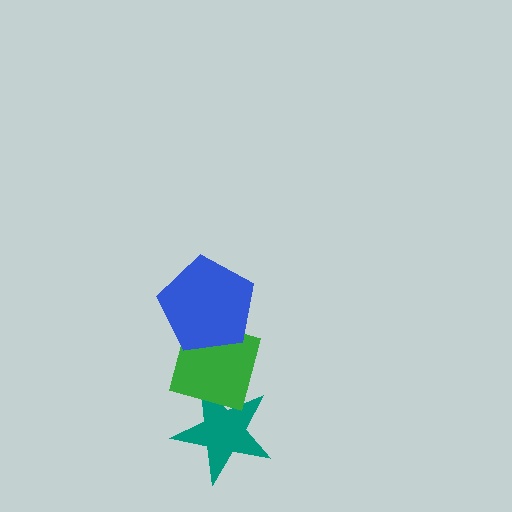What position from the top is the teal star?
The teal star is 3rd from the top.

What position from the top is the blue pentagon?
The blue pentagon is 1st from the top.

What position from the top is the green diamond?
The green diamond is 2nd from the top.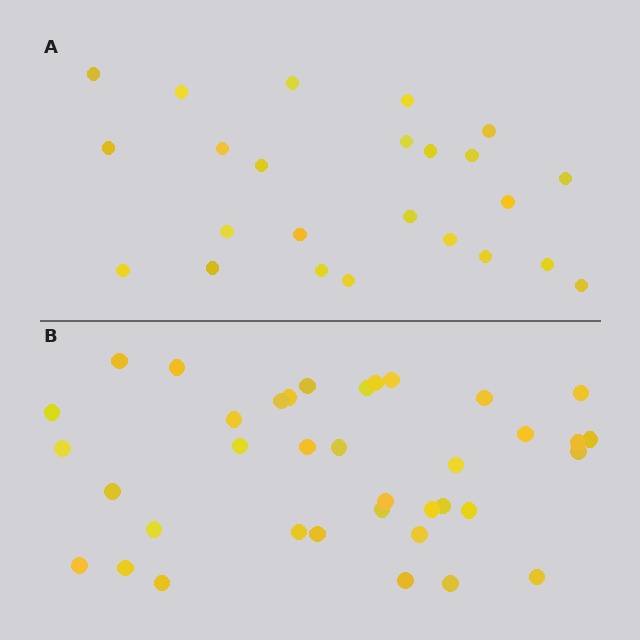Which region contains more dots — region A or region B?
Region B (the bottom region) has more dots.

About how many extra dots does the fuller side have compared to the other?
Region B has approximately 15 more dots than region A.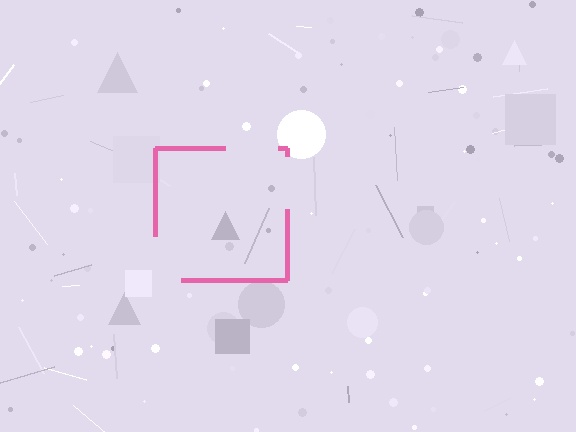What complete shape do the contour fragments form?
The contour fragments form a square.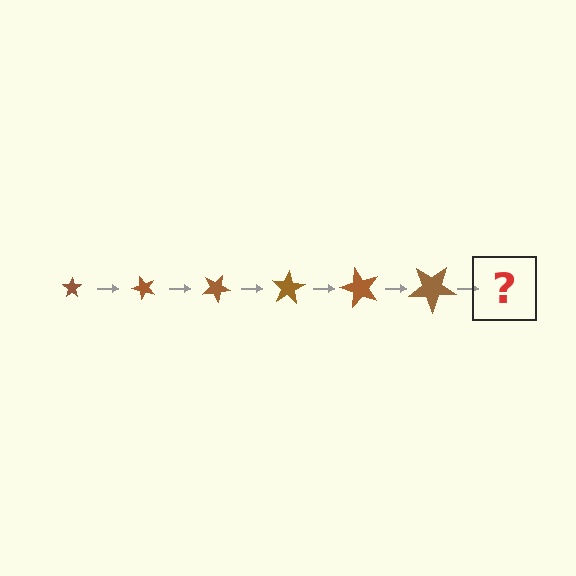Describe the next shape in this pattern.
It should be a star, larger than the previous one and rotated 300 degrees from the start.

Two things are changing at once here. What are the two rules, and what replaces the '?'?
The two rules are that the star grows larger each step and it rotates 50 degrees each step. The '?' should be a star, larger than the previous one and rotated 300 degrees from the start.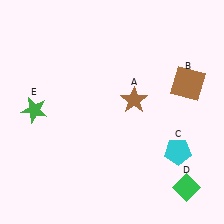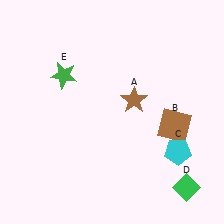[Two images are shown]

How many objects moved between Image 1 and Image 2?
2 objects moved between the two images.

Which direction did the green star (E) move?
The green star (E) moved up.